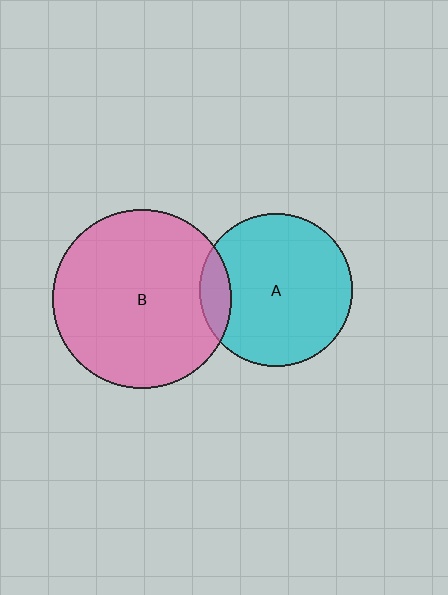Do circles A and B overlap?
Yes.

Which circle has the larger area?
Circle B (pink).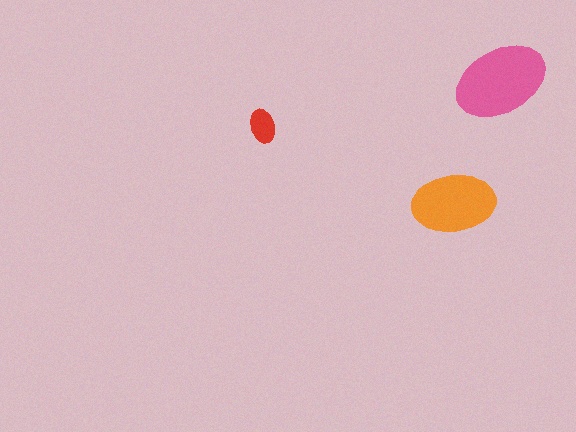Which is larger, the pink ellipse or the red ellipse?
The pink one.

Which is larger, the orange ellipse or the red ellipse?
The orange one.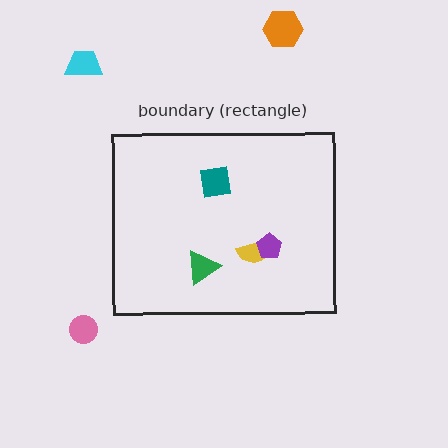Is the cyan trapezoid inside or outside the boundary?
Outside.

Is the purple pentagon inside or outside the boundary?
Inside.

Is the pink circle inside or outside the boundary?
Outside.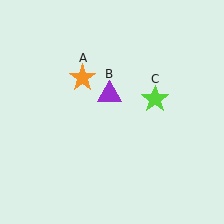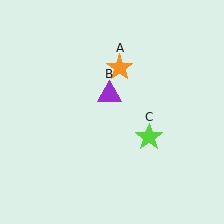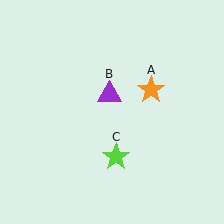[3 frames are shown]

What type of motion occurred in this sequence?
The orange star (object A), lime star (object C) rotated clockwise around the center of the scene.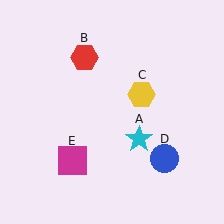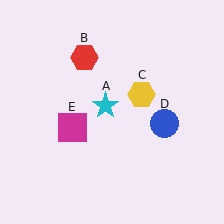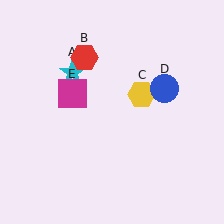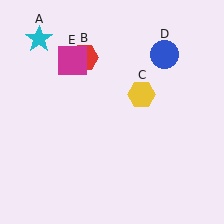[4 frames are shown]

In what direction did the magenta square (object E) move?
The magenta square (object E) moved up.